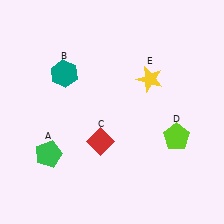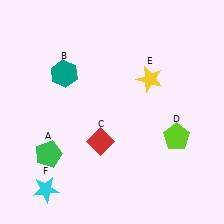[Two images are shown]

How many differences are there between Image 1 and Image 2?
There is 1 difference between the two images.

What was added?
A cyan star (F) was added in Image 2.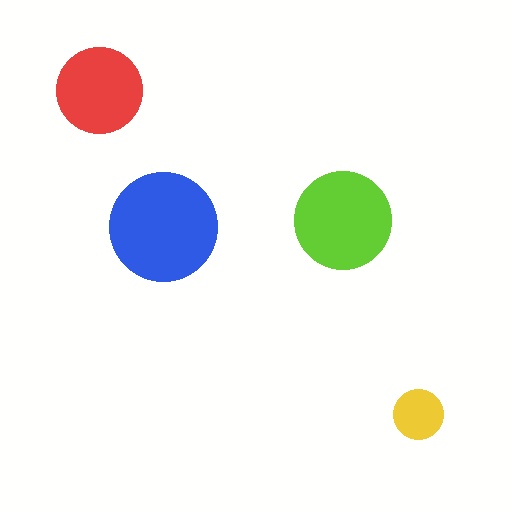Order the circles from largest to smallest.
the blue one, the lime one, the red one, the yellow one.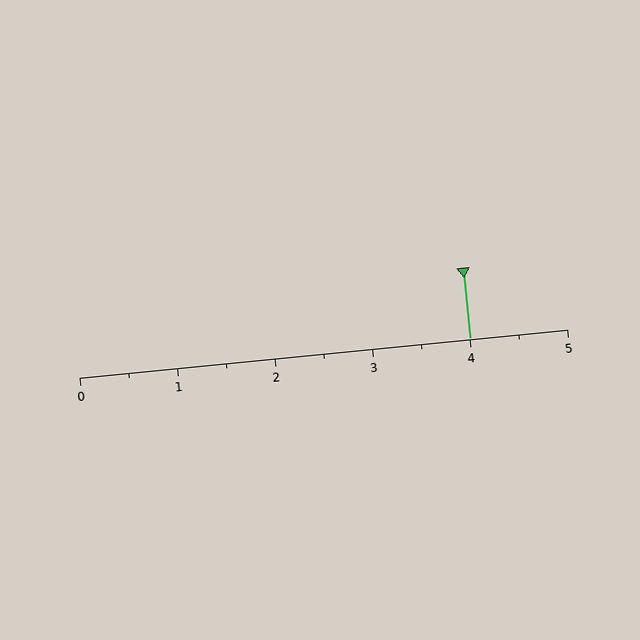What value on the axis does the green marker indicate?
The marker indicates approximately 4.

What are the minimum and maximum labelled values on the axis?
The axis runs from 0 to 5.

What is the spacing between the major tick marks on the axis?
The major ticks are spaced 1 apart.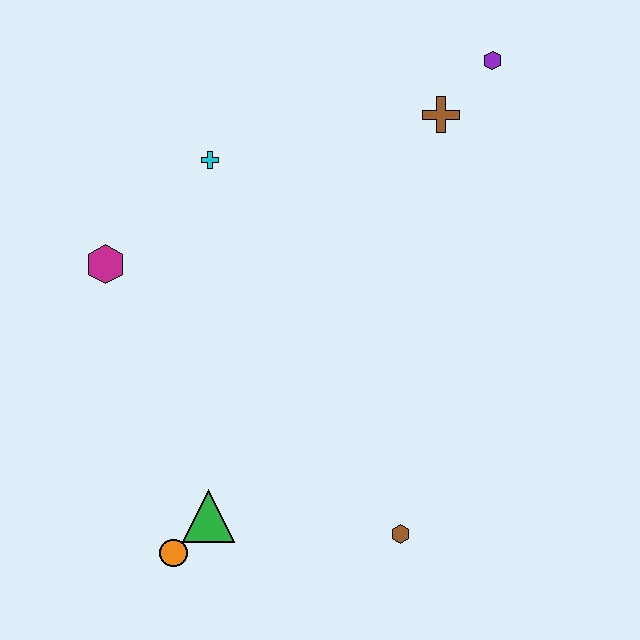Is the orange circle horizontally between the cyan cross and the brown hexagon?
No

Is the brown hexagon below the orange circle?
No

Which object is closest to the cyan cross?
The magenta hexagon is closest to the cyan cross.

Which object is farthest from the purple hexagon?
The orange circle is farthest from the purple hexagon.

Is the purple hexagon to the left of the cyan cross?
No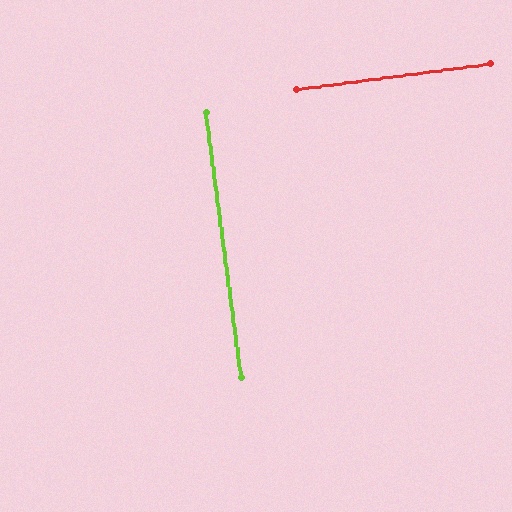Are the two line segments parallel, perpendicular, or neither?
Perpendicular — they meet at approximately 90°.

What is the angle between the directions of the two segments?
Approximately 90 degrees.